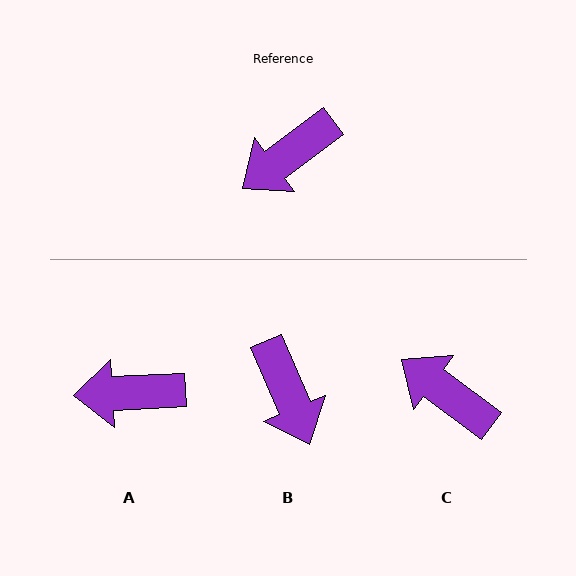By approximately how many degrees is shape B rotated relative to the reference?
Approximately 76 degrees counter-clockwise.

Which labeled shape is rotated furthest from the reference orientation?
B, about 76 degrees away.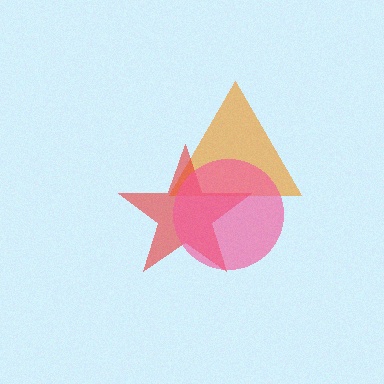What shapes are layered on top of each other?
The layered shapes are: an orange triangle, a red star, a pink circle.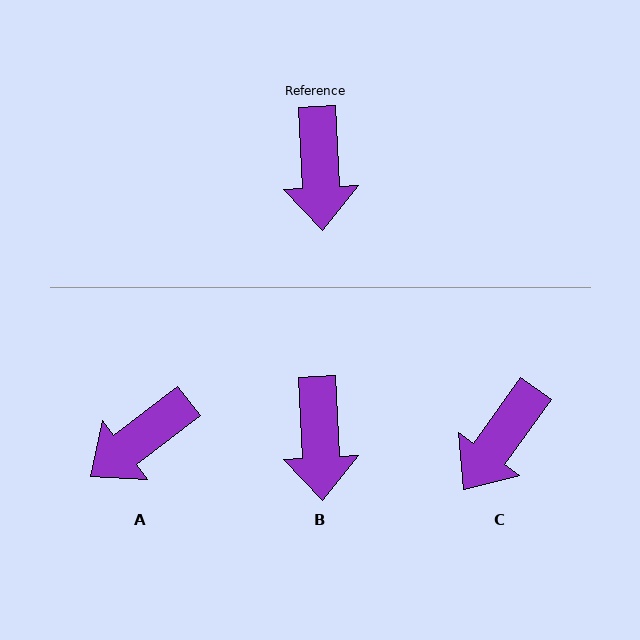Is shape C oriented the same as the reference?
No, it is off by about 38 degrees.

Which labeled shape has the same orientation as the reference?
B.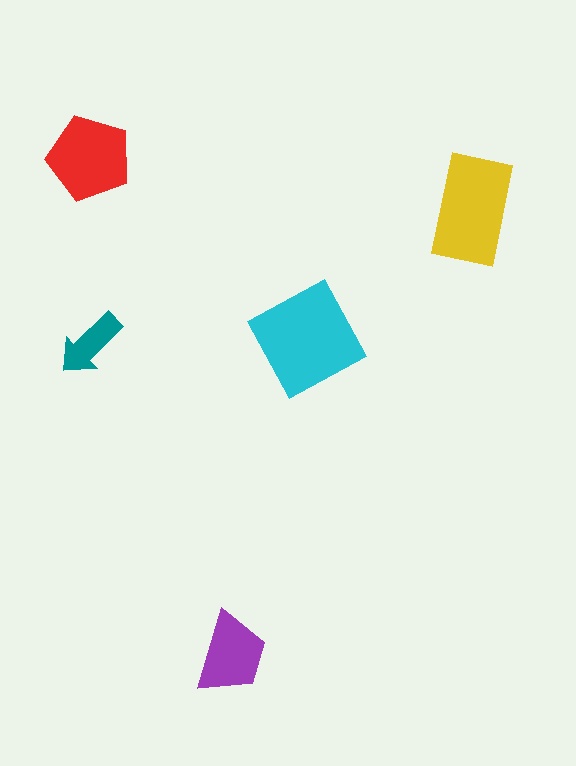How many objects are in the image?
There are 5 objects in the image.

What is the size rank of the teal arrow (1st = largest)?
5th.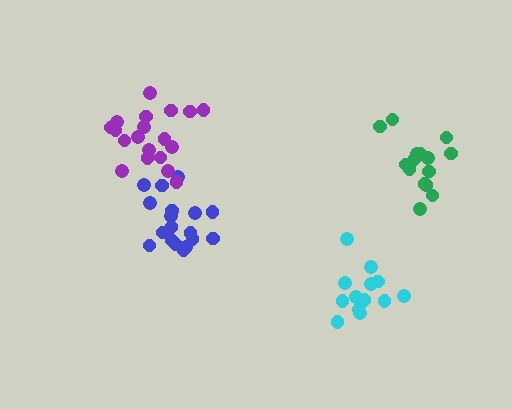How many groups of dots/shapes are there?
There are 4 groups.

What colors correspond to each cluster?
The clusters are colored: green, blue, cyan, purple.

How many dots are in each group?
Group 1: 16 dots, Group 2: 18 dots, Group 3: 14 dots, Group 4: 19 dots (67 total).